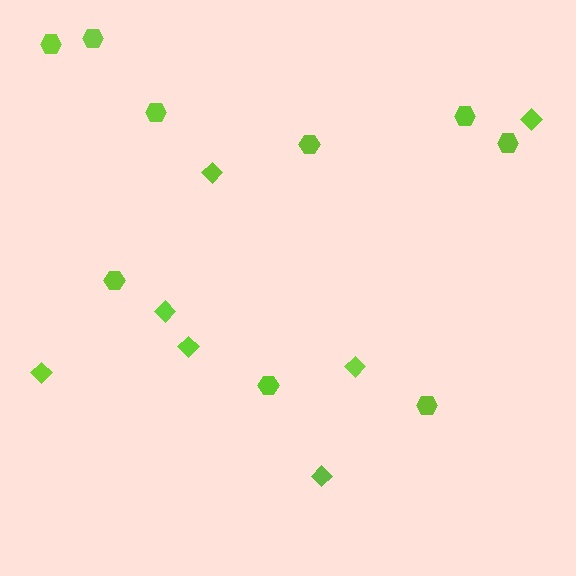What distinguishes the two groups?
There are 2 groups: one group of hexagons (9) and one group of diamonds (7).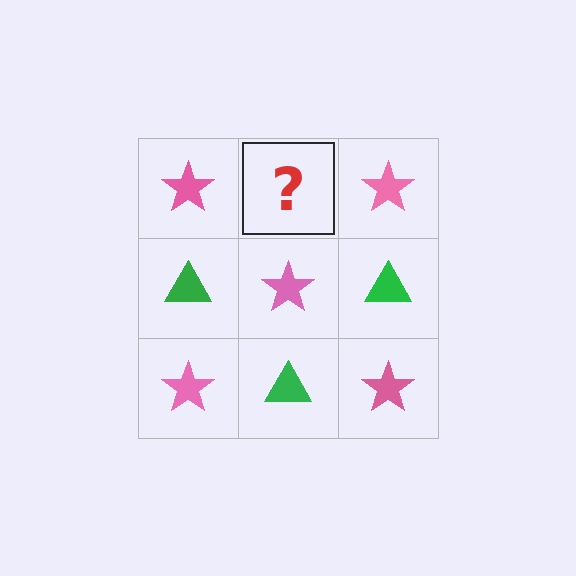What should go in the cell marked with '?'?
The missing cell should contain a green triangle.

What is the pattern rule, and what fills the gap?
The rule is that it alternates pink star and green triangle in a checkerboard pattern. The gap should be filled with a green triangle.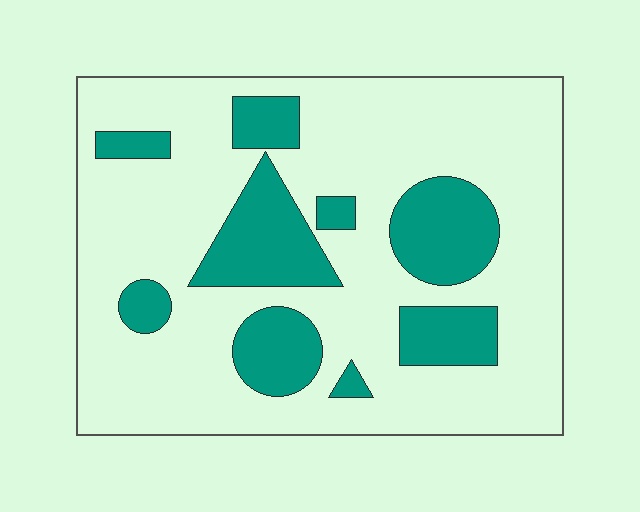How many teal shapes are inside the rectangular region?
9.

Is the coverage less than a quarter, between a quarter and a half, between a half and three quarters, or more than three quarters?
Less than a quarter.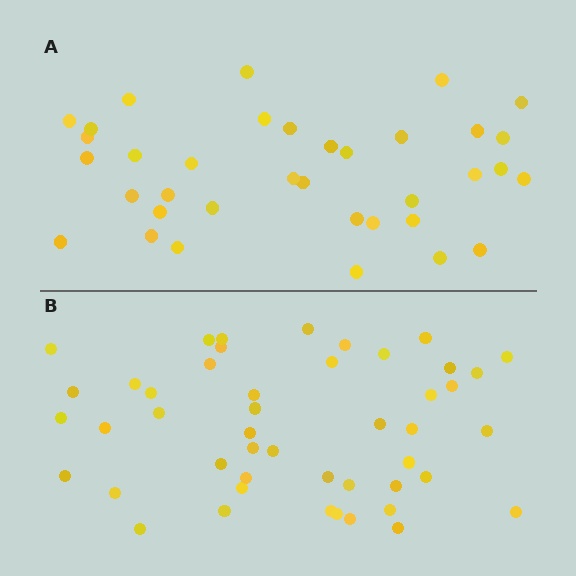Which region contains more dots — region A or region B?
Region B (the bottom region) has more dots.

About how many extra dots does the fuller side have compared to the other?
Region B has roughly 12 or so more dots than region A.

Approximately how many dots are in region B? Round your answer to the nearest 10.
About 50 dots. (The exact count is 47, which rounds to 50.)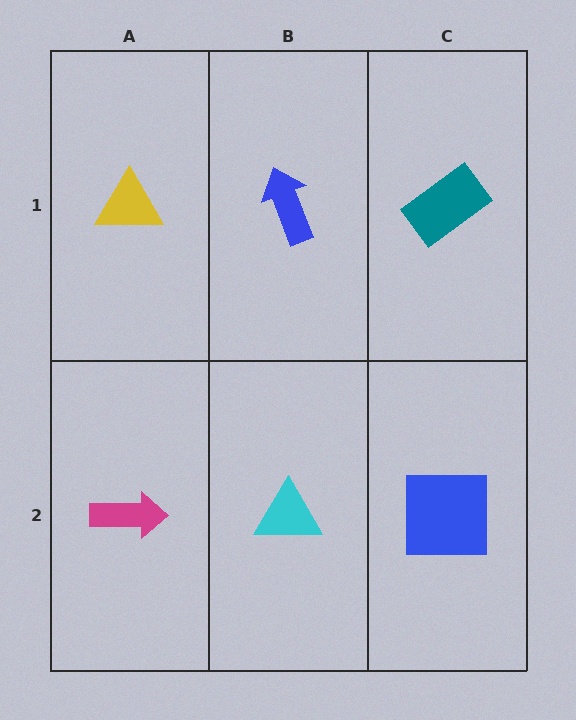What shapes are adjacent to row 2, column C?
A teal rectangle (row 1, column C), a cyan triangle (row 2, column B).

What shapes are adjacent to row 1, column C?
A blue square (row 2, column C), a blue arrow (row 1, column B).